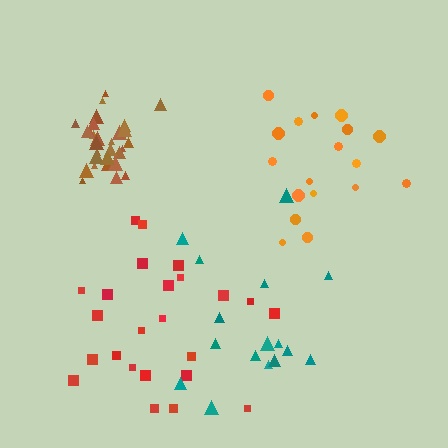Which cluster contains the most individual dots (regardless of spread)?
Brown (29).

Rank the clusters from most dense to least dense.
brown, orange, red, teal.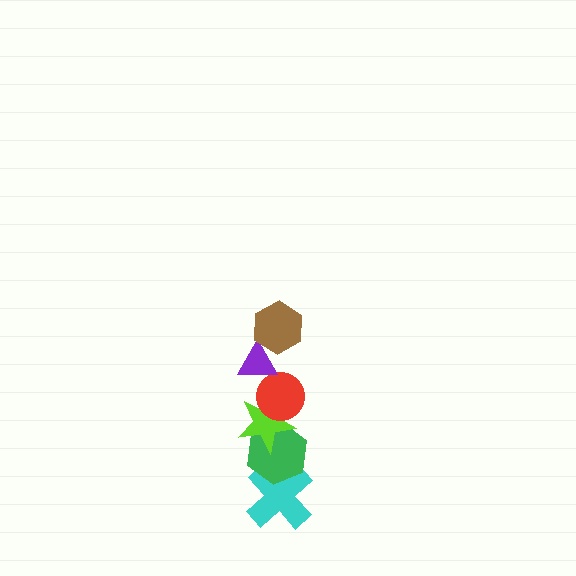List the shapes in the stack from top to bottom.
From top to bottom: the brown hexagon, the purple triangle, the red circle, the lime star, the green hexagon, the cyan cross.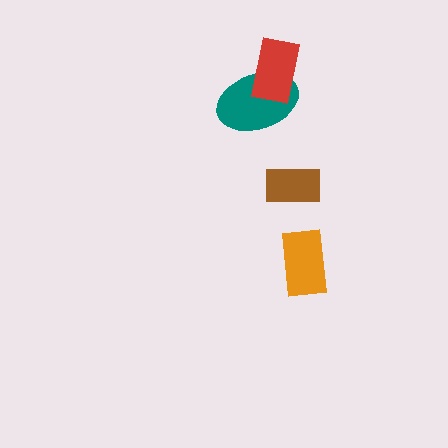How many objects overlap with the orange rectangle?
0 objects overlap with the orange rectangle.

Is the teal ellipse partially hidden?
Yes, it is partially covered by another shape.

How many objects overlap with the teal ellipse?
1 object overlaps with the teal ellipse.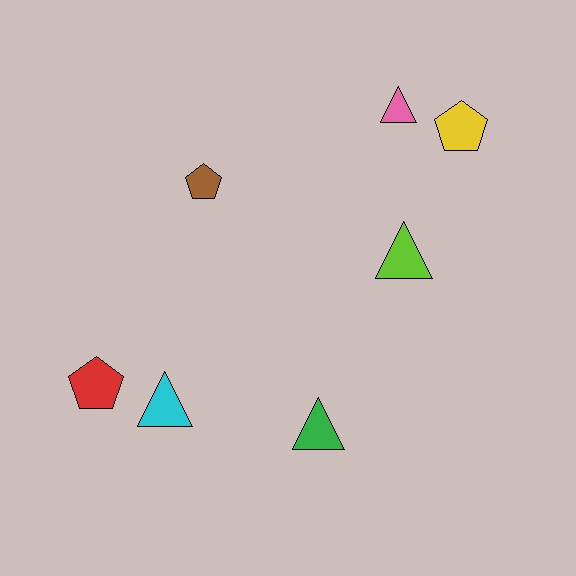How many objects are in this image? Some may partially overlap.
There are 7 objects.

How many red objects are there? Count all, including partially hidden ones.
There is 1 red object.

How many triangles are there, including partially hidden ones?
There are 4 triangles.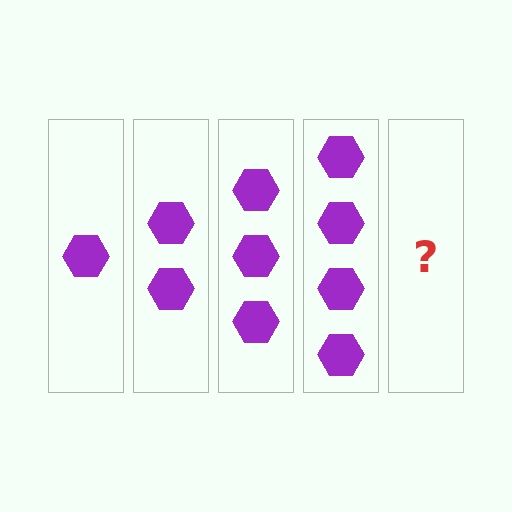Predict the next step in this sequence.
The next step is 5 hexagons.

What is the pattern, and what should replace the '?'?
The pattern is that each step adds one more hexagon. The '?' should be 5 hexagons.